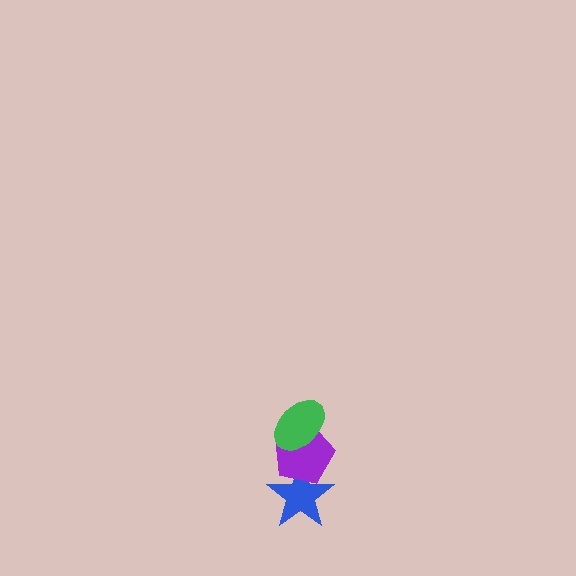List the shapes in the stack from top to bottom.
From top to bottom: the green ellipse, the purple pentagon, the blue star.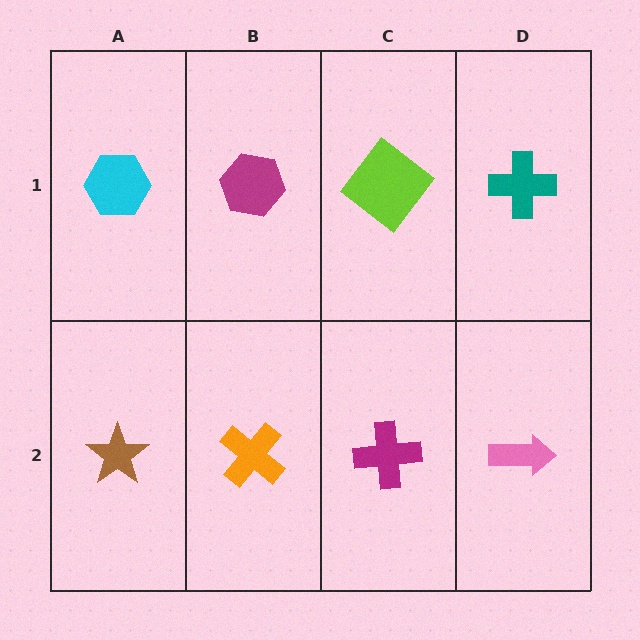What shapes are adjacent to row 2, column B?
A magenta hexagon (row 1, column B), a brown star (row 2, column A), a magenta cross (row 2, column C).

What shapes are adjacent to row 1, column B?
An orange cross (row 2, column B), a cyan hexagon (row 1, column A), a lime diamond (row 1, column C).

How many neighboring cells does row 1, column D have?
2.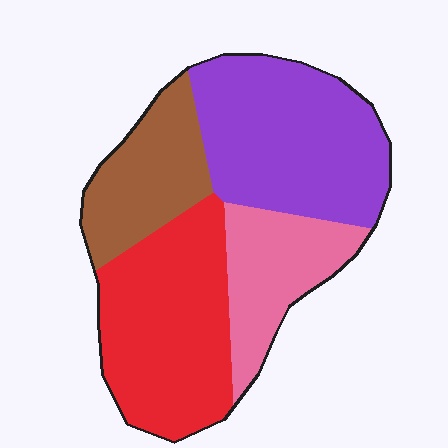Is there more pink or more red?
Red.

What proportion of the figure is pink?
Pink covers 17% of the figure.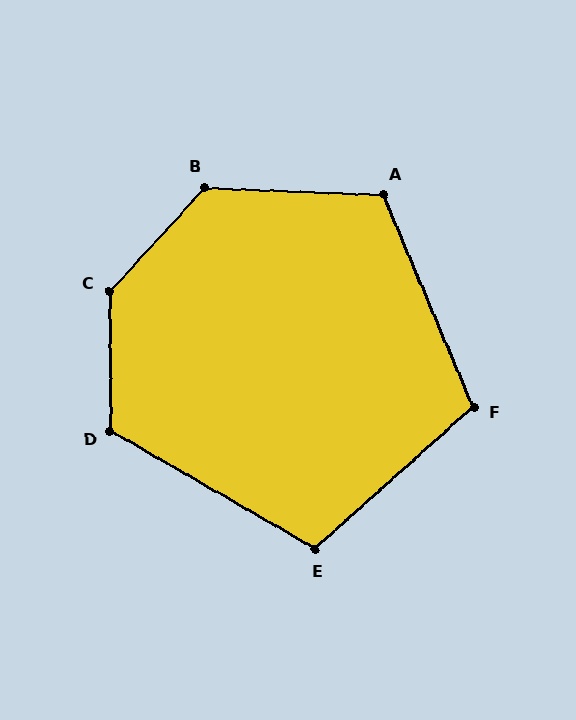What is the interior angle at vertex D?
Approximately 120 degrees (obtuse).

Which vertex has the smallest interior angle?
E, at approximately 108 degrees.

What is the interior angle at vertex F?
Approximately 109 degrees (obtuse).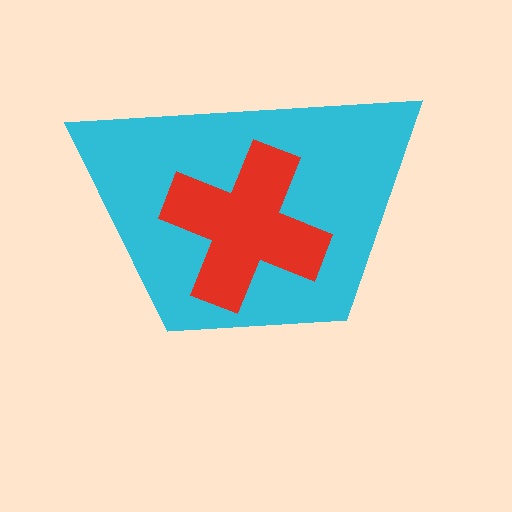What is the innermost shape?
The red cross.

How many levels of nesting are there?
2.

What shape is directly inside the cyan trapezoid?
The red cross.